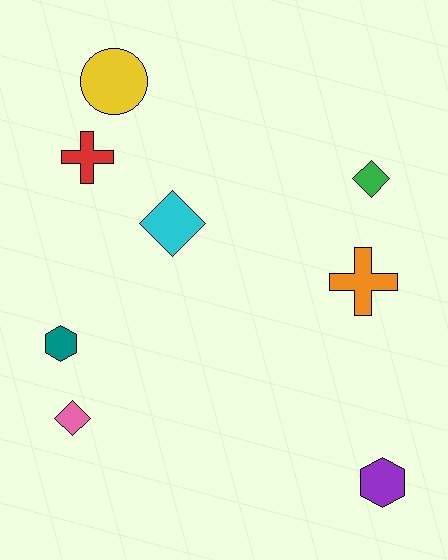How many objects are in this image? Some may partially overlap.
There are 8 objects.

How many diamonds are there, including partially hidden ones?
There are 3 diamonds.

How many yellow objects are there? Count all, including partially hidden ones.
There is 1 yellow object.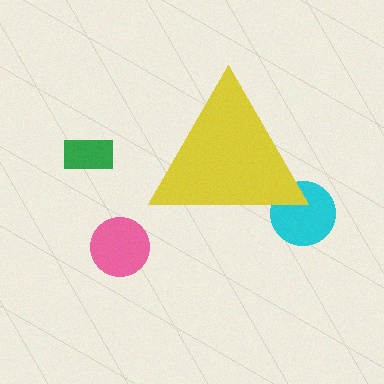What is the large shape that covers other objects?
A yellow triangle.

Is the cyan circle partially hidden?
Yes, the cyan circle is partially hidden behind the yellow triangle.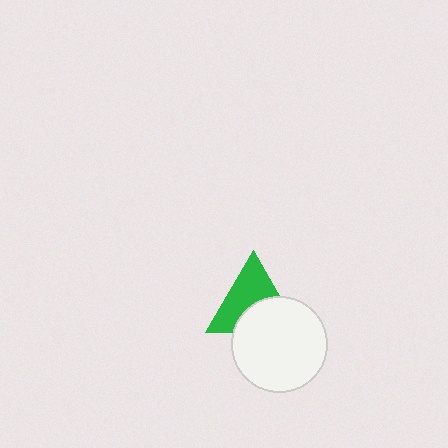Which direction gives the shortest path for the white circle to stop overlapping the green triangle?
Moving down gives the shortest separation.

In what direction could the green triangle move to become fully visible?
The green triangle could move up. That would shift it out from behind the white circle entirely.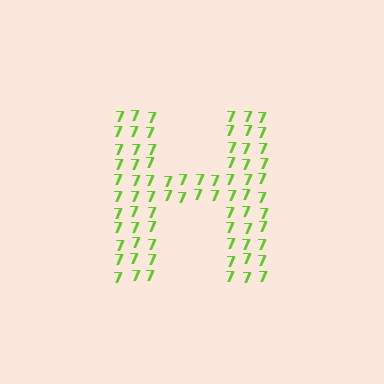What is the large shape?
The large shape is the letter H.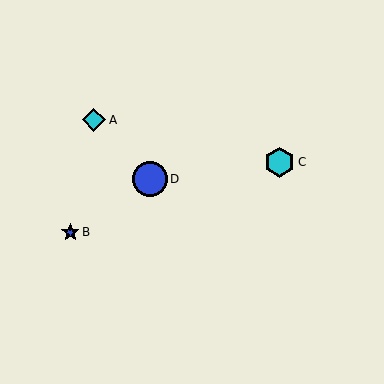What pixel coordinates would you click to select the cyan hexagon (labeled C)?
Click at (280, 162) to select the cyan hexagon C.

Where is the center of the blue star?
The center of the blue star is at (70, 232).